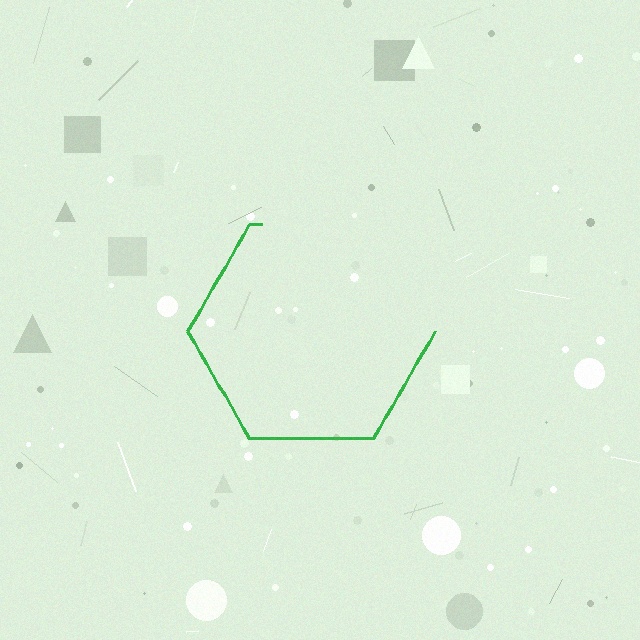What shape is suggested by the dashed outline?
The dashed outline suggests a hexagon.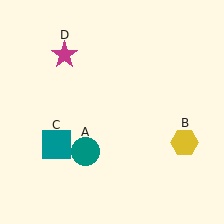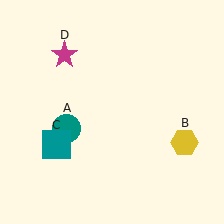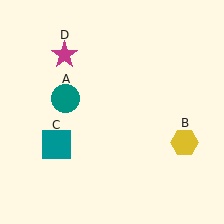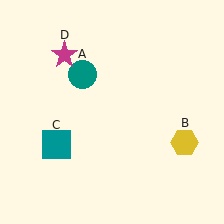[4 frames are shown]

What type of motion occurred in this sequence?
The teal circle (object A) rotated clockwise around the center of the scene.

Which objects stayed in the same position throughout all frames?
Yellow hexagon (object B) and teal square (object C) and magenta star (object D) remained stationary.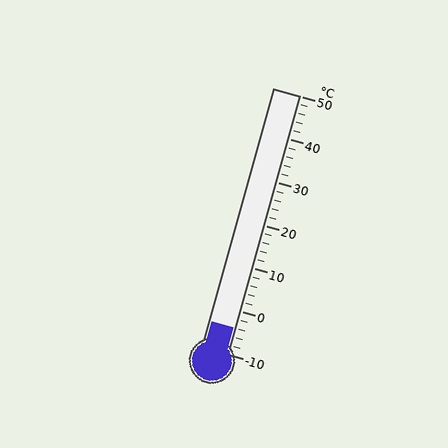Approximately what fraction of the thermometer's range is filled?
The thermometer is filled to approximately 10% of its range.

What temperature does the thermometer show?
The thermometer shows approximately -4°C.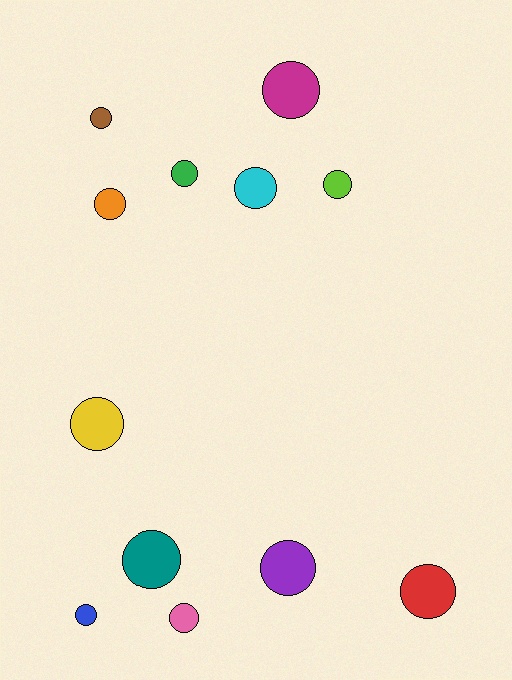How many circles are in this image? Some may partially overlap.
There are 12 circles.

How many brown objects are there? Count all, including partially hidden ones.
There is 1 brown object.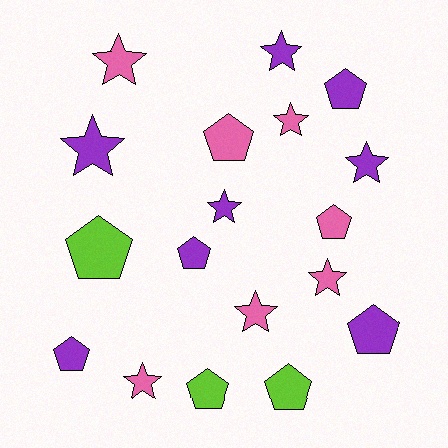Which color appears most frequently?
Purple, with 8 objects.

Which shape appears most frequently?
Pentagon, with 9 objects.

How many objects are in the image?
There are 18 objects.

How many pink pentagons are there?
There are 2 pink pentagons.